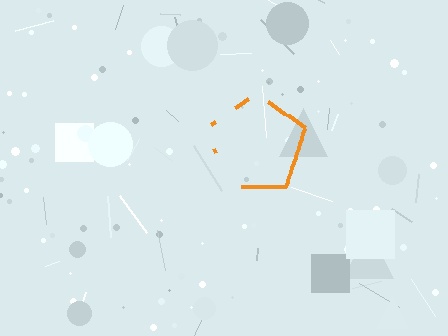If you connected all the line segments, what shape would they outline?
They would outline a pentagon.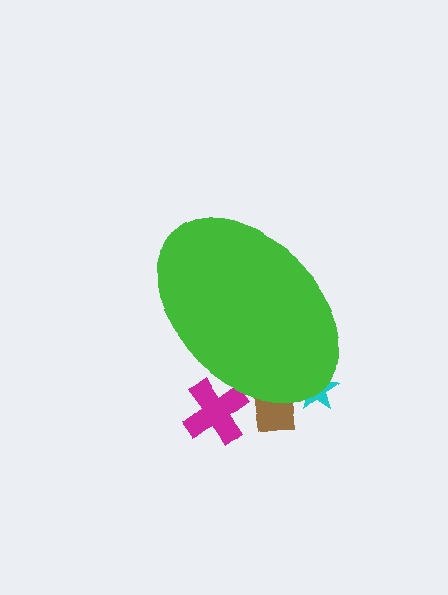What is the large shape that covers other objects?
A green ellipse.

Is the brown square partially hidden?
Yes, the brown square is partially hidden behind the green ellipse.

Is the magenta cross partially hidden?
Yes, the magenta cross is partially hidden behind the green ellipse.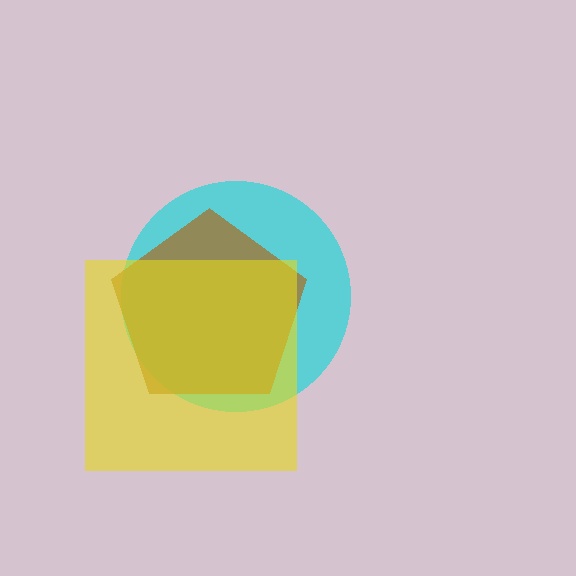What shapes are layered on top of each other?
The layered shapes are: a cyan circle, a brown pentagon, a yellow square.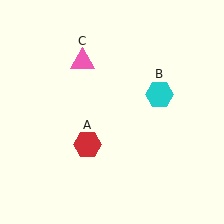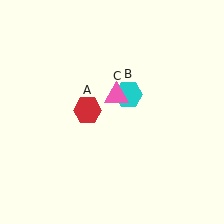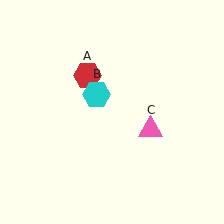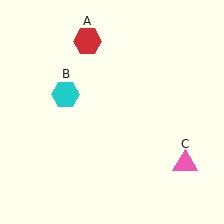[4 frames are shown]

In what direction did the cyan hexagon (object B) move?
The cyan hexagon (object B) moved left.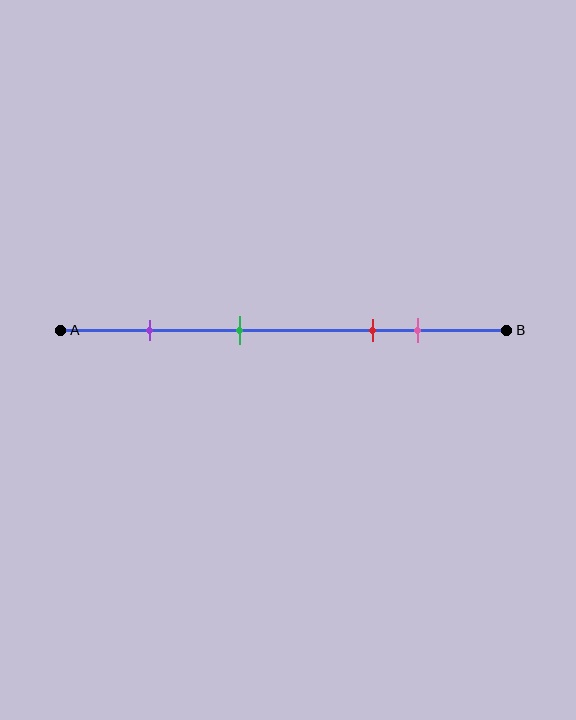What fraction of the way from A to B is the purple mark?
The purple mark is approximately 20% (0.2) of the way from A to B.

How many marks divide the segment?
There are 4 marks dividing the segment.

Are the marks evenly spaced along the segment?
No, the marks are not evenly spaced.